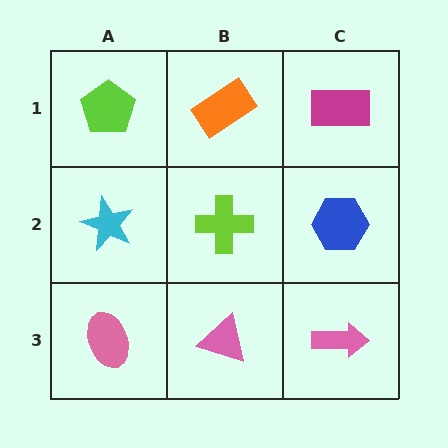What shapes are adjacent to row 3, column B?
A lime cross (row 2, column B), a pink ellipse (row 3, column A), a pink arrow (row 3, column C).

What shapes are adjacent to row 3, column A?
A cyan star (row 2, column A), a pink triangle (row 3, column B).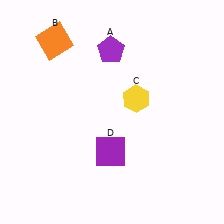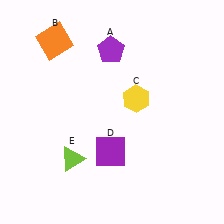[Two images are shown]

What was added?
A lime triangle (E) was added in Image 2.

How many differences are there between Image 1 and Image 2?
There is 1 difference between the two images.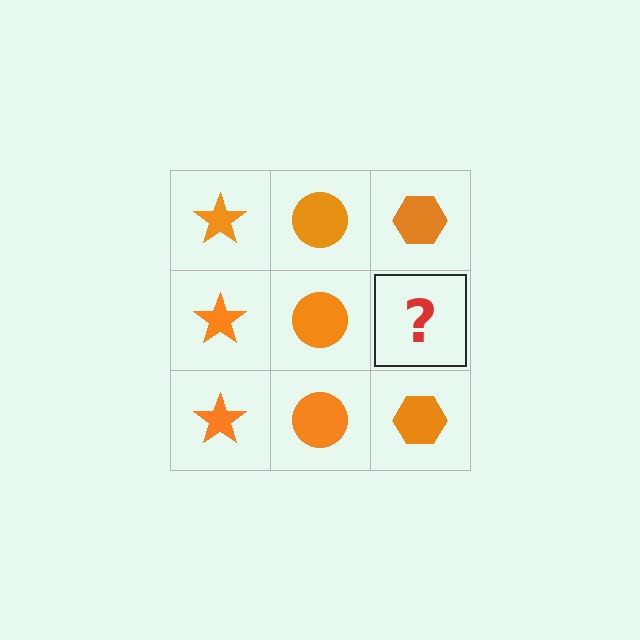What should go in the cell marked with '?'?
The missing cell should contain an orange hexagon.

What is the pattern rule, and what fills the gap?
The rule is that each column has a consistent shape. The gap should be filled with an orange hexagon.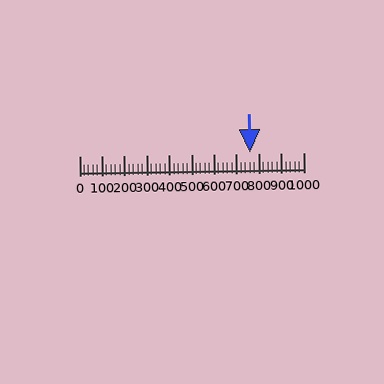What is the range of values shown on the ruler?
The ruler shows values from 0 to 1000.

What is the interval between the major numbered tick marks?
The major tick marks are spaced 100 units apart.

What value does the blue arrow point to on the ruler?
The blue arrow points to approximately 760.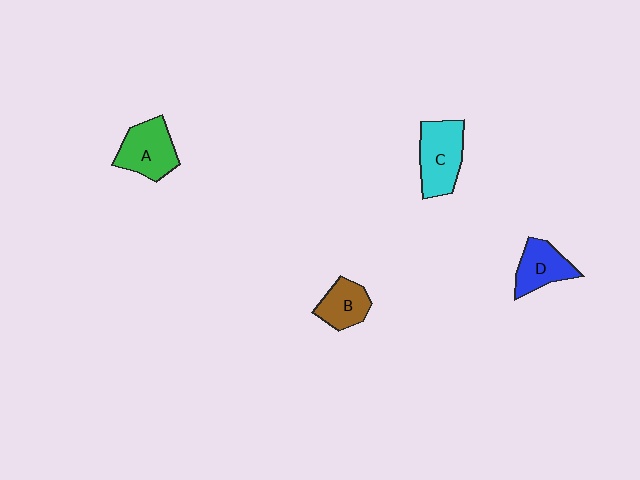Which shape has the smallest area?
Shape B (brown).